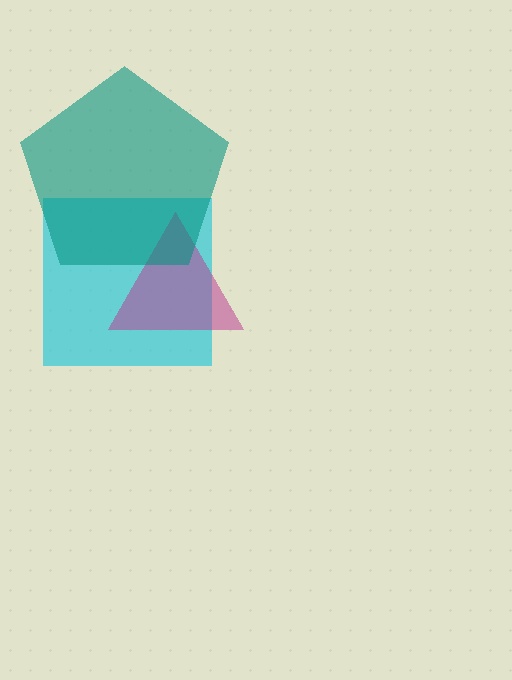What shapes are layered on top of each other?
The layered shapes are: a cyan square, a magenta triangle, a teal pentagon.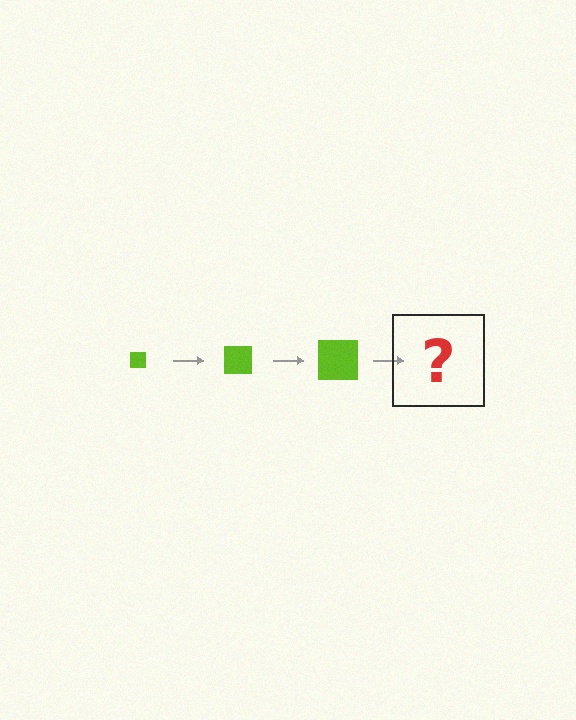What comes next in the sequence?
The next element should be a lime square, larger than the previous one.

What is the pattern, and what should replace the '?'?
The pattern is that the square gets progressively larger each step. The '?' should be a lime square, larger than the previous one.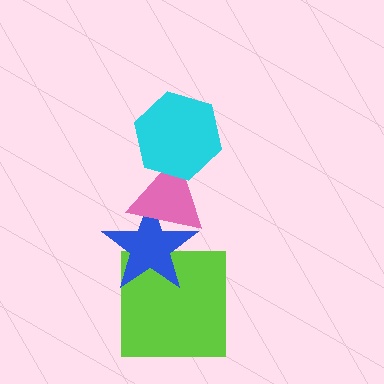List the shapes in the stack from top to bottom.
From top to bottom: the cyan hexagon, the pink triangle, the blue star, the lime square.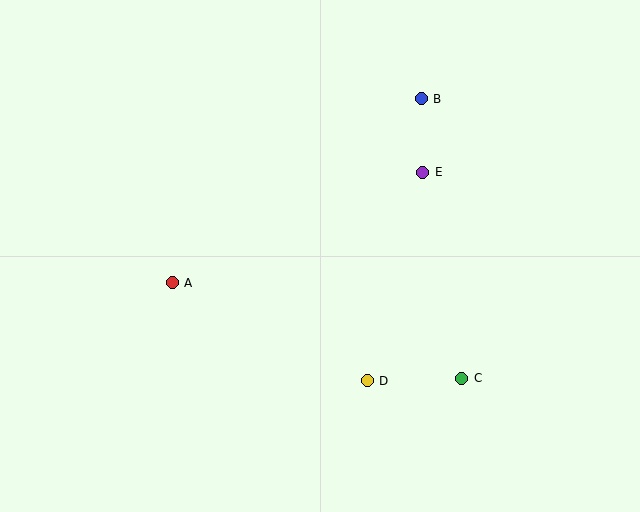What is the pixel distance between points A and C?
The distance between A and C is 305 pixels.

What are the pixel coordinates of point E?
Point E is at (423, 172).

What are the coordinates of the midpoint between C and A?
The midpoint between C and A is at (317, 331).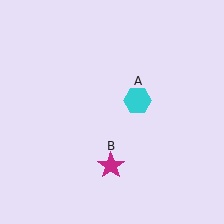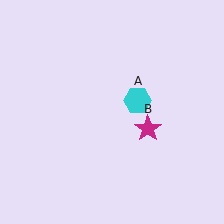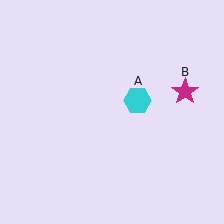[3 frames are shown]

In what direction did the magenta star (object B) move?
The magenta star (object B) moved up and to the right.